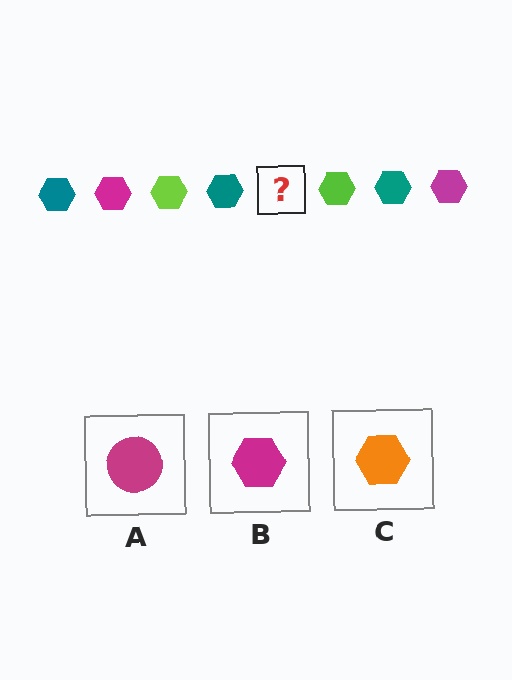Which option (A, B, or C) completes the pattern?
B.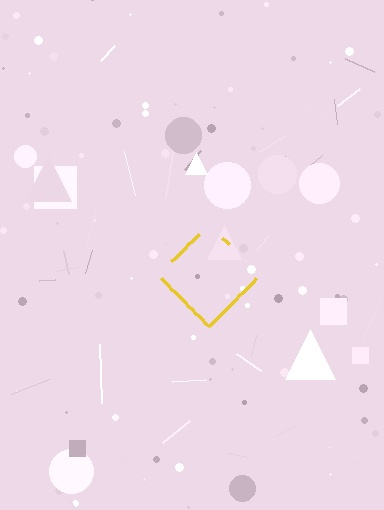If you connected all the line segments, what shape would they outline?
They would outline a diamond.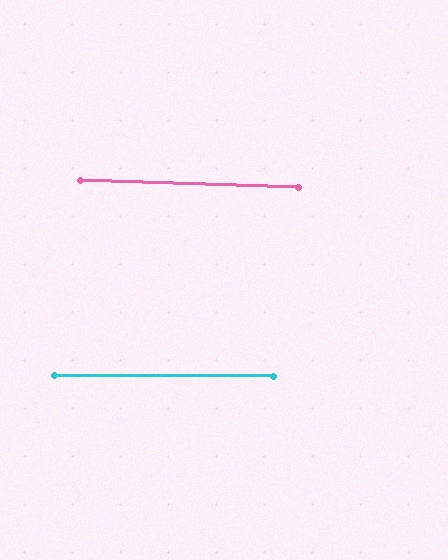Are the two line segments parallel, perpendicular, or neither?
Parallel — their directions differ by only 1.3°.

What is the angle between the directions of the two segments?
Approximately 1 degree.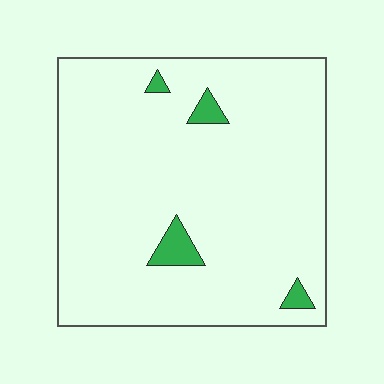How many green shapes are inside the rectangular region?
4.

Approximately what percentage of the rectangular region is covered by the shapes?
Approximately 5%.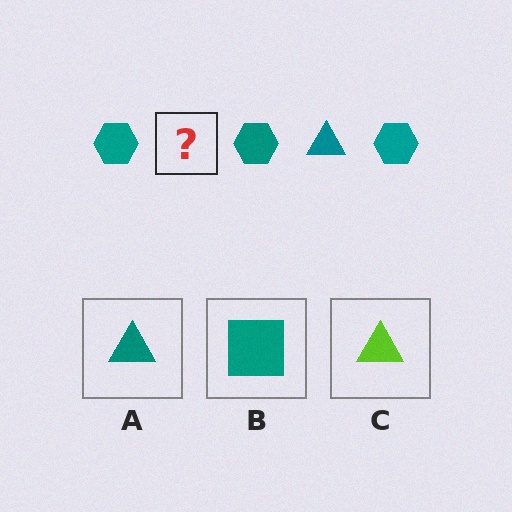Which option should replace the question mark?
Option A.